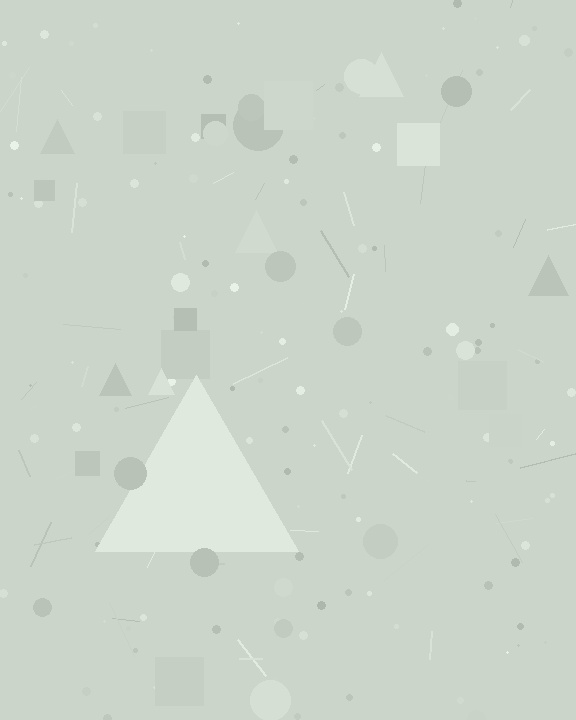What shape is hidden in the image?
A triangle is hidden in the image.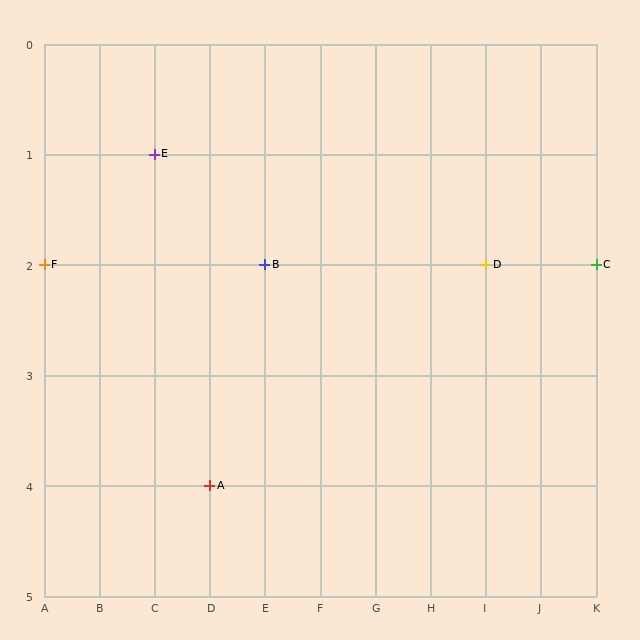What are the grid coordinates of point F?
Point F is at grid coordinates (A, 2).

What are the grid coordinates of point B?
Point B is at grid coordinates (E, 2).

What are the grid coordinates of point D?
Point D is at grid coordinates (I, 2).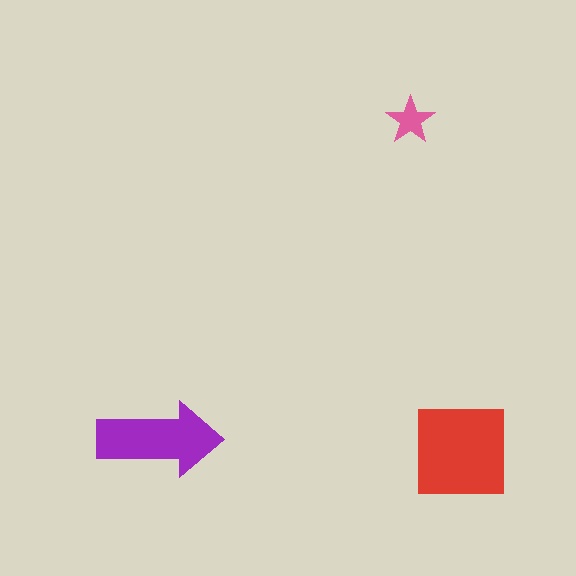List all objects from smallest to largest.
The pink star, the purple arrow, the red square.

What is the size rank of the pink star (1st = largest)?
3rd.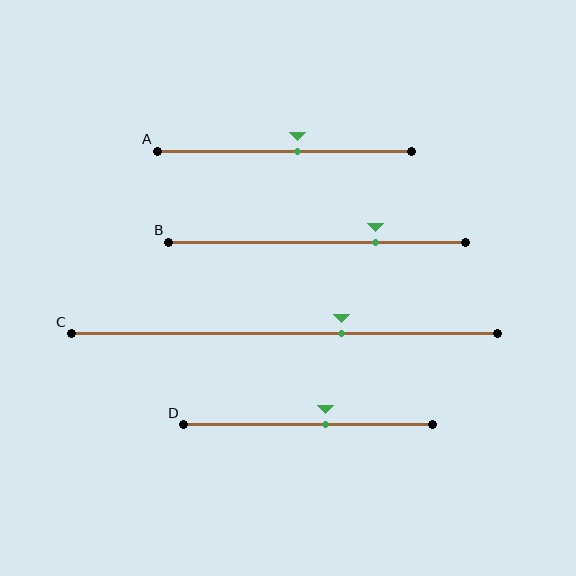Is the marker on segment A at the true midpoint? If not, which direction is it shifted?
No, the marker on segment A is shifted to the right by about 5% of the segment length.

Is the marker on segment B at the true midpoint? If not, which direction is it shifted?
No, the marker on segment B is shifted to the right by about 20% of the segment length.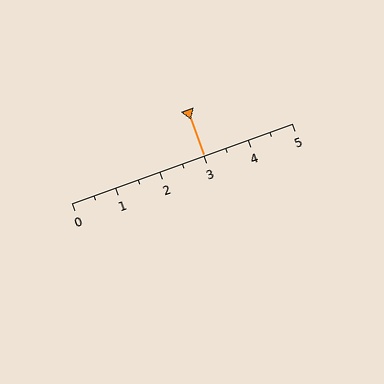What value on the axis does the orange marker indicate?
The marker indicates approximately 3.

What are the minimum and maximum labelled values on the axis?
The axis runs from 0 to 5.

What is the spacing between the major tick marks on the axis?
The major ticks are spaced 1 apart.